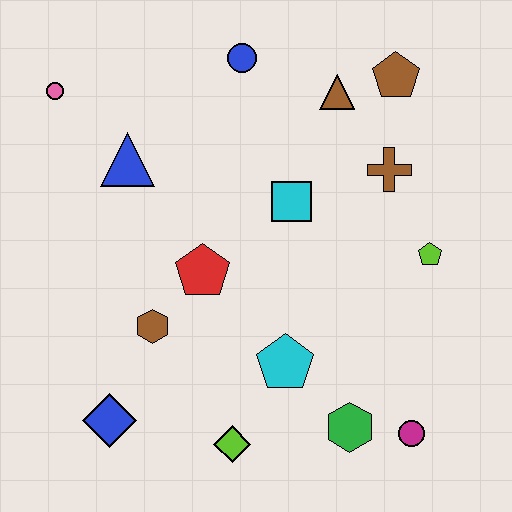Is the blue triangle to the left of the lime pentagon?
Yes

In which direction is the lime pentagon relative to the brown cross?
The lime pentagon is below the brown cross.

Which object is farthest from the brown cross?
The blue diamond is farthest from the brown cross.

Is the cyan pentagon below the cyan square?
Yes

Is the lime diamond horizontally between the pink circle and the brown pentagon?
Yes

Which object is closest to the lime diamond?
The cyan pentagon is closest to the lime diamond.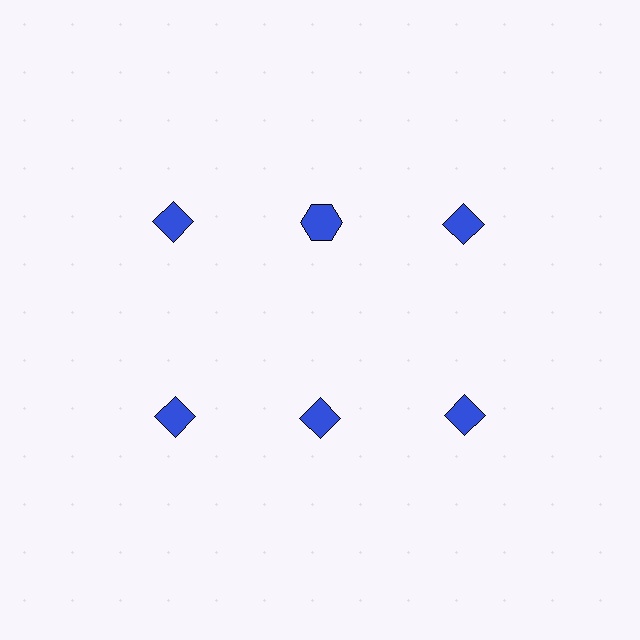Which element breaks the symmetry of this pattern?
The blue hexagon in the top row, second from left column breaks the symmetry. All other shapes are blue diamonds.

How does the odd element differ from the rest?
It has a different shape: hexagon instead of diamond.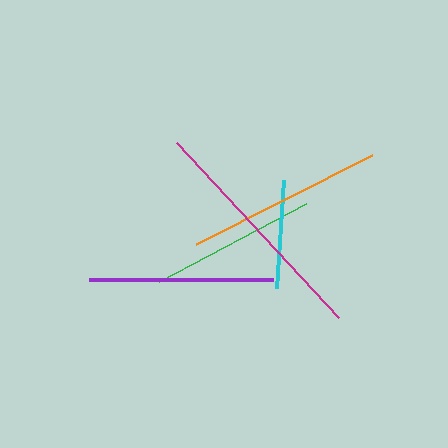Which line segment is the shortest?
The cyan line is the shortest at approximately 108 pixels.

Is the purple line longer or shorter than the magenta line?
The magenta line is longer than the purple line.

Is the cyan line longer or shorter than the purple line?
The purple line is longer than the cyan line.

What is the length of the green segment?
The green segment is approximately 166 pixels long.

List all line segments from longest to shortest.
From longest to shortest: magenta, orange, purple, green, cyan.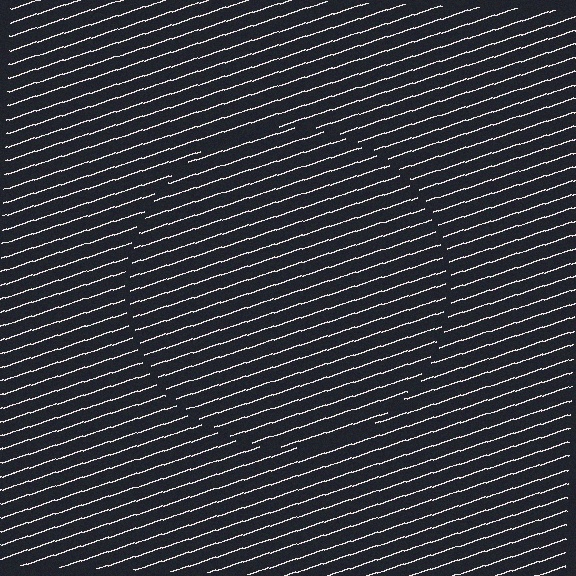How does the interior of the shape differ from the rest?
The interior of the shape contains the same grating, shifted by half a period — the contour is defined by the phase discontinuity where line-ends from the inner and outer gratings abut.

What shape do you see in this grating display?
An illusory circle. The interior of the shape contains the same grating, shifted by half a period — the contour is defined by the phase discontinuity where line-ends from the inner and outer gratings abut.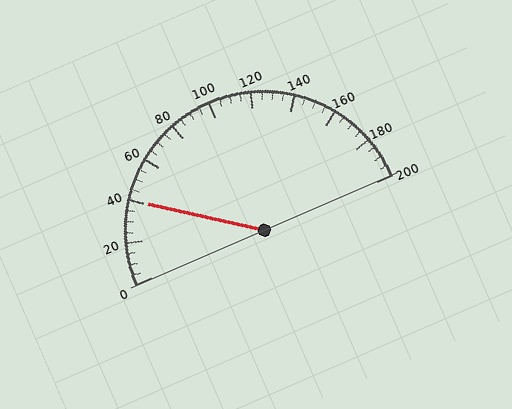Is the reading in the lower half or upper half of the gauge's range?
The reading is in the lower half of the range (0 to 200).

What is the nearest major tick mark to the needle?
The nearest major tick mark is 40.